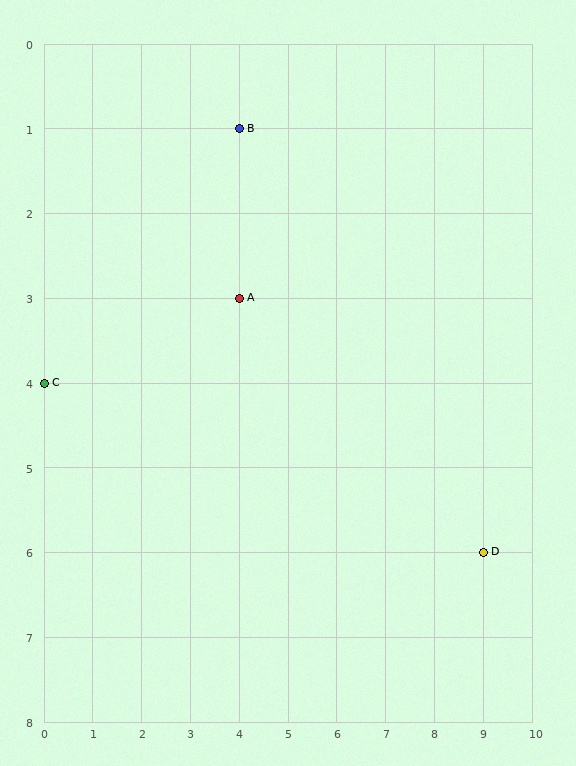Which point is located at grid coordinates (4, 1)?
Point B is at (4, 1).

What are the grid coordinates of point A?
Point A is at grid coordinates (4, 3).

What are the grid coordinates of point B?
Point B is at grid coordinates (4, 1).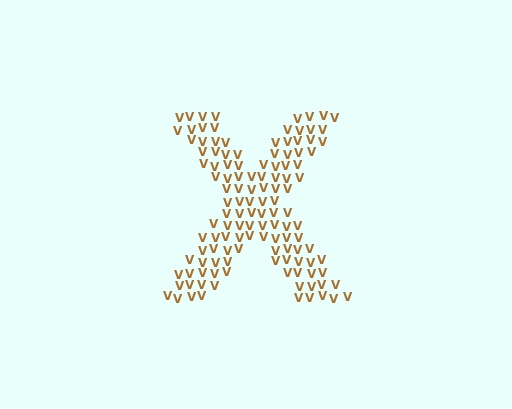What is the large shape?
The large shape is the letter X.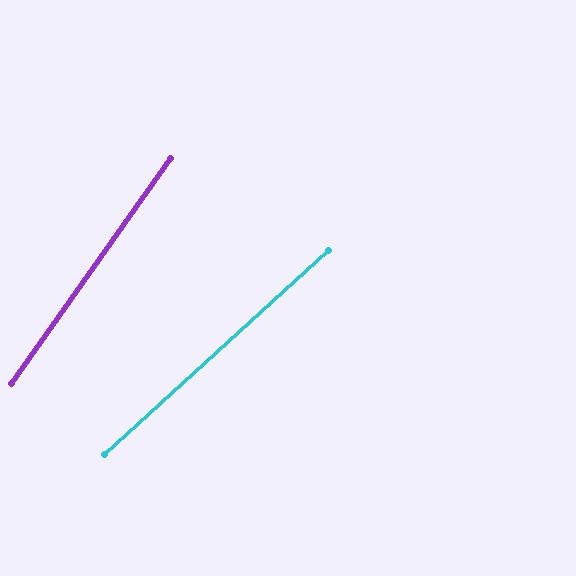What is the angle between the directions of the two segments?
Approximately 13 degrees.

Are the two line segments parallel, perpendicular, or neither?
Neither parallel nor perpendicular — they differ by about 13°.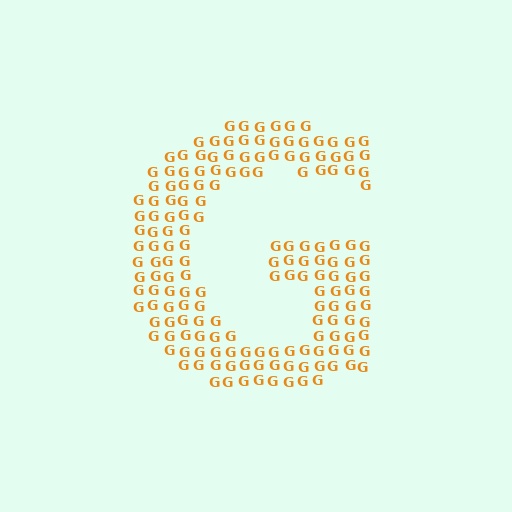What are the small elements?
The small elements are letter G's.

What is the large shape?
The large shape is the letter G.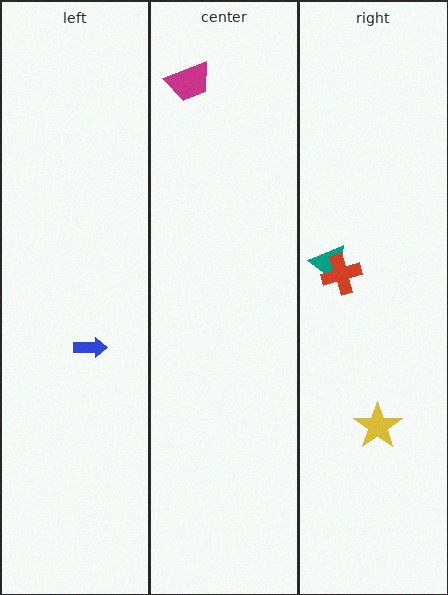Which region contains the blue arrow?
The left region.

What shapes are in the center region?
The magenta trapezoid.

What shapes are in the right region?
The teal triangle, the red cross, the yellow star.